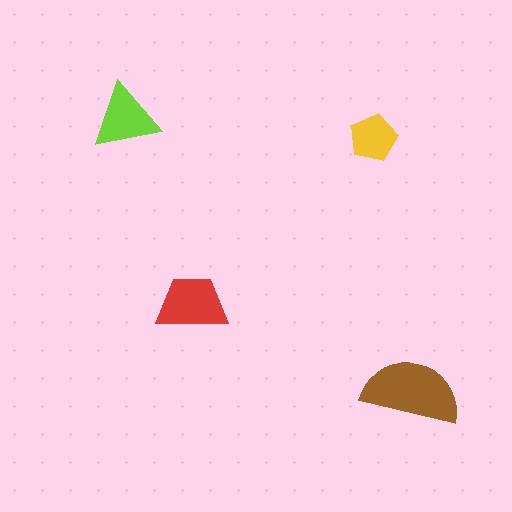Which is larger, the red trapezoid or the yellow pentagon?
The red trapezoid.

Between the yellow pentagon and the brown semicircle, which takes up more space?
The brown semicircle.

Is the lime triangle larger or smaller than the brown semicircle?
Smaller.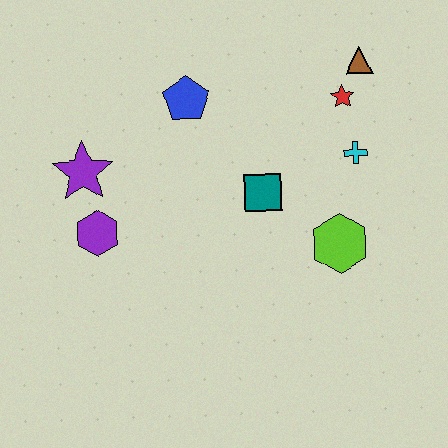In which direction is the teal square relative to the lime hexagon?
The teal square is to the left of the lime hexagon.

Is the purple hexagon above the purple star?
No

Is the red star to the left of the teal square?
No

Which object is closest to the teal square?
The lime hexagon is closest to the teal square.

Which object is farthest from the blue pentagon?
The lime hexagon is farthest from the blue pentagon.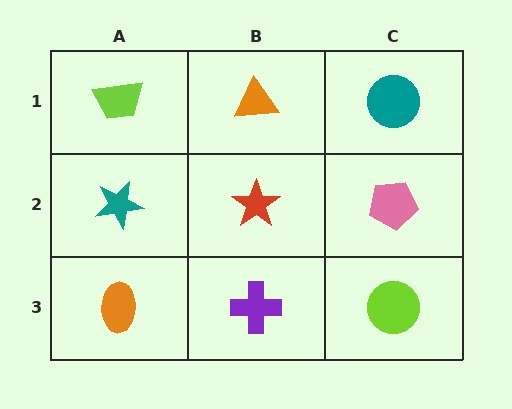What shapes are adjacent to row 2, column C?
A teal circle (row 1, column C), a lime circle (row 3, column C), a red star (row 2, column B).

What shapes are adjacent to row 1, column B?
A red star (row 2, column B), a lime trapezoid (row 1, column A), a teal circle (row 1, column C).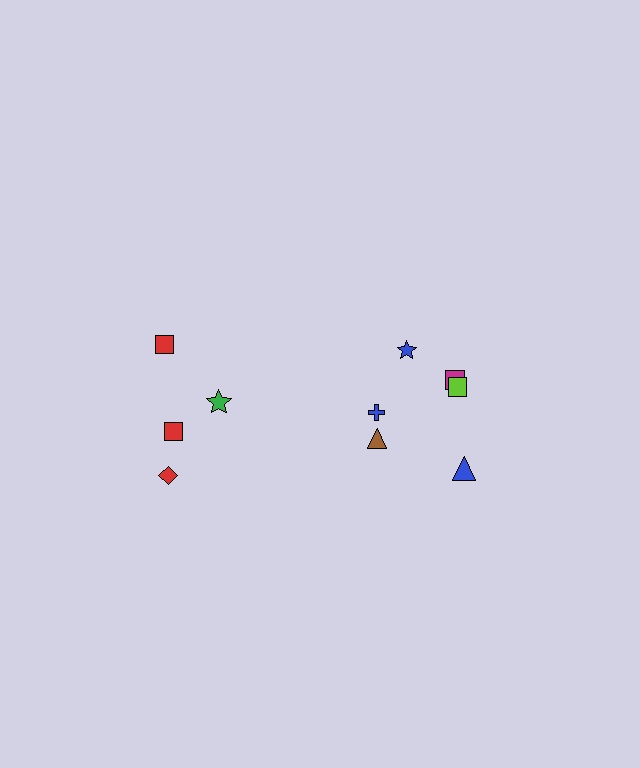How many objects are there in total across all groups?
There are 10 objects.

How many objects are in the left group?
There are 4 objects.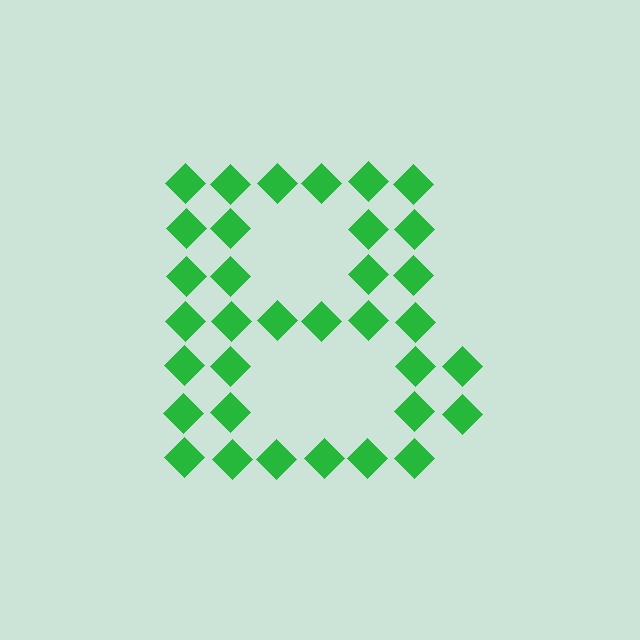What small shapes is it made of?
It is made of small diamonds.